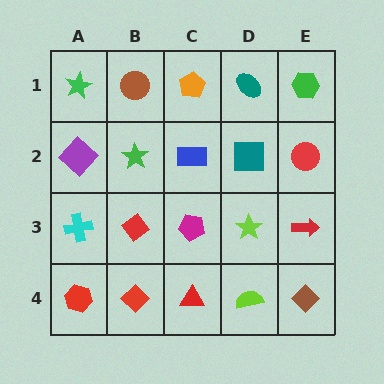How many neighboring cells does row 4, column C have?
3.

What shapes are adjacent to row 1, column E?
A red circle (row 2, column E), a teal ellipse (row 1, column D).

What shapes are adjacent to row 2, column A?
A green star (row 1, column A), a cyan cross (row 3, column A), a green star (row 2, column B).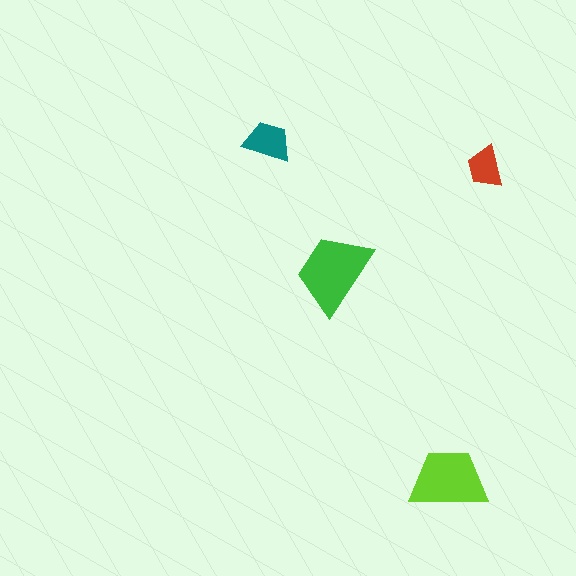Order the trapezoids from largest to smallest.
the green one, the lime one, the teal one, the red one.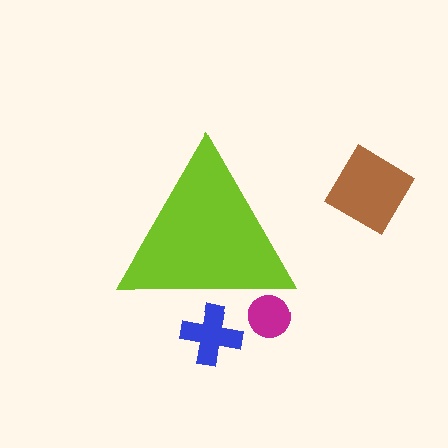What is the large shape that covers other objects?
A lime triangle.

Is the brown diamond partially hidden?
No, the brown diamond is fully visible.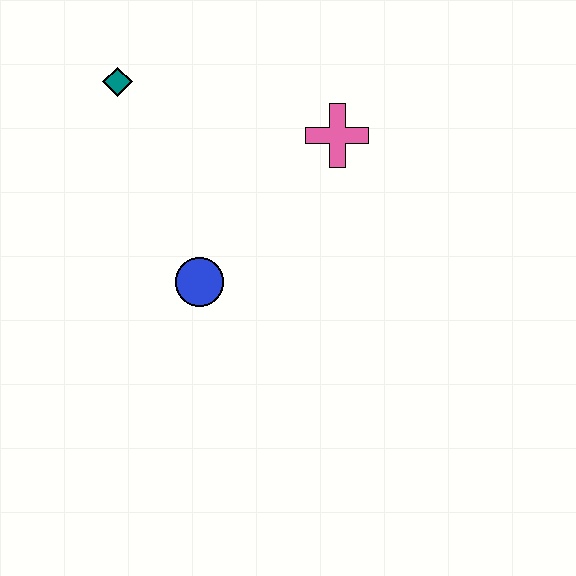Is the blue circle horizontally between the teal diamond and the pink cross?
Yes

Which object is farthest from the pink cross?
The teal diamond is farthest from the pink cross.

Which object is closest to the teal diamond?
The blue circle is closest to the teal diamond.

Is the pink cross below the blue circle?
No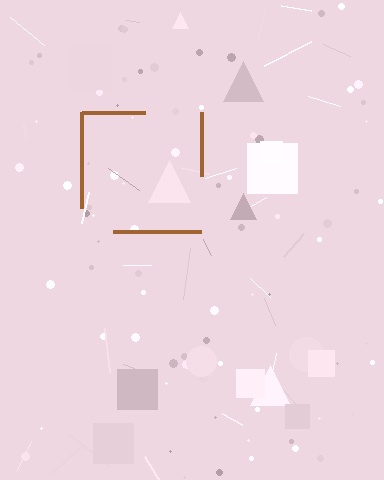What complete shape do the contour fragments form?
The contour fragments form a square.